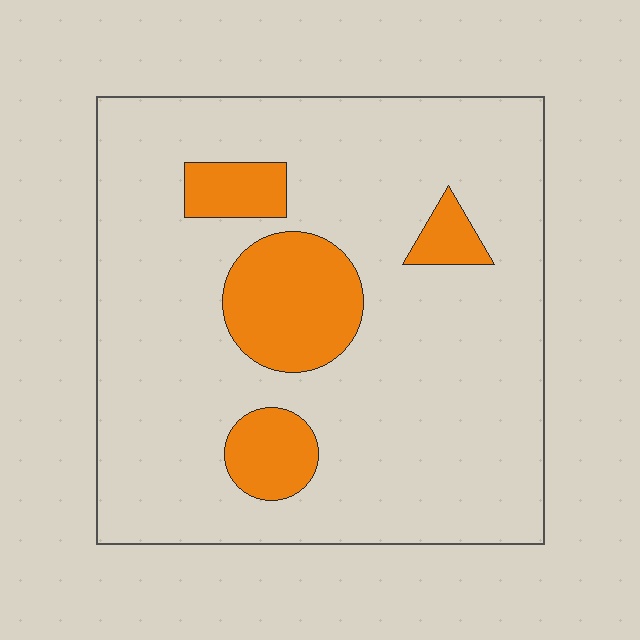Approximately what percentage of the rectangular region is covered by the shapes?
Approximately 15%.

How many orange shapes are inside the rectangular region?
4.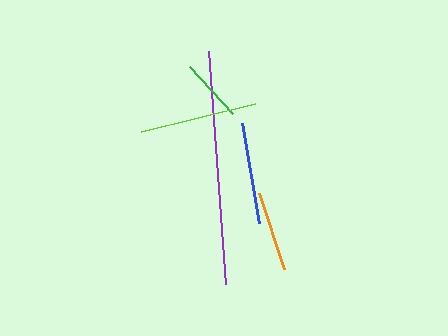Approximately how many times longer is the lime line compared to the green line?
The lime line is approximately 1.9 times the length of the green line.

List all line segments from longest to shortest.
From longest to shortest: purple, lime, blue, orange, green.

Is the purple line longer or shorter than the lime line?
The purple line is longer than the lime line.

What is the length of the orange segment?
The orange segment is approximately 79 pixels long.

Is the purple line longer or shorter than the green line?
The purple line is longer than the green line.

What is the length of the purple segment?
The purple segment is approximately 233 pixels long.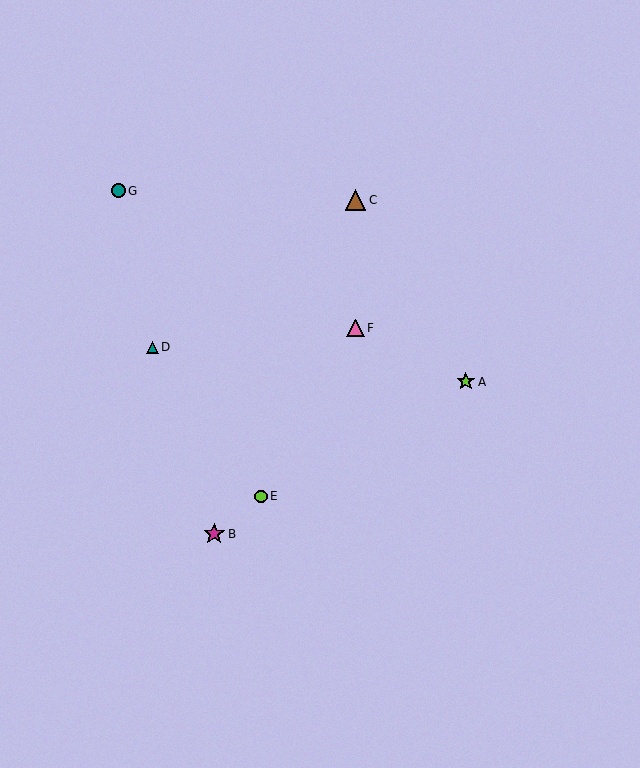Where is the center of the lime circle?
The center of the lime circle is at (261, 497).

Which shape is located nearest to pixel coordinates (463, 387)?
The lime star (labeled A) at (466, 382) is nearest to that location.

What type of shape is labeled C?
Shape C is a brown triangle.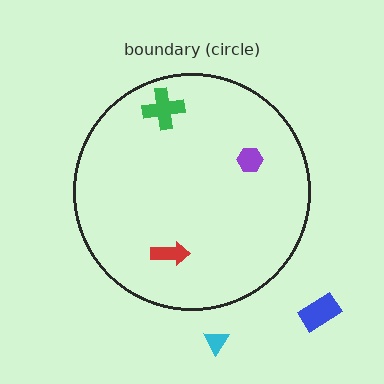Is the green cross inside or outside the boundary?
Inside.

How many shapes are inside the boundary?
3 inside, 2 outside.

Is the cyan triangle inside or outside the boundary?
Outside.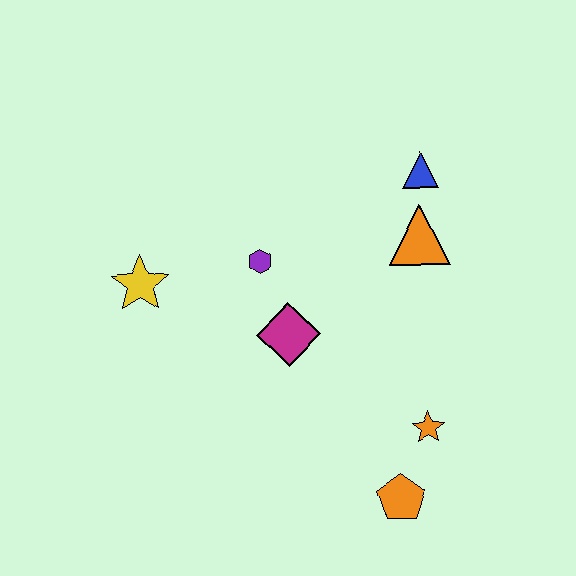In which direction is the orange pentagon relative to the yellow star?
The orange pentagon is to the right of the yellow star.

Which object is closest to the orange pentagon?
The orange star is closest to the orange pentagon.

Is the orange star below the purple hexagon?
Yes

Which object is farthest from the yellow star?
The orange pentagon is farthest from the yellow star.